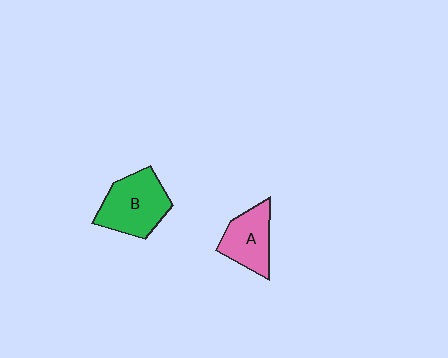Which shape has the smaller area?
Shape A (pink).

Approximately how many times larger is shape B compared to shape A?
Approximately 1.3 times.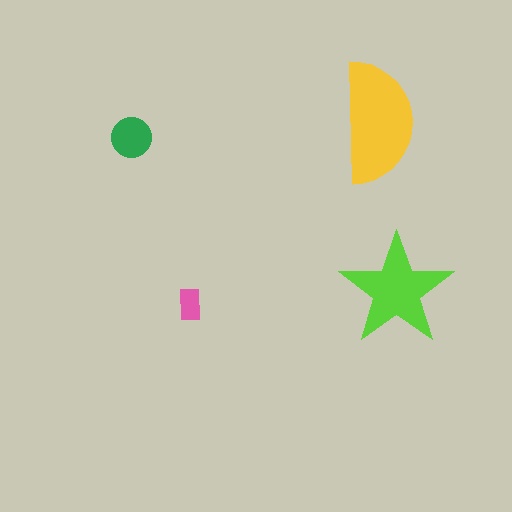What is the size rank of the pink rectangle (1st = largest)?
4th.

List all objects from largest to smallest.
The yellow semicircle, the lime star, the green circle, the pink rectangle.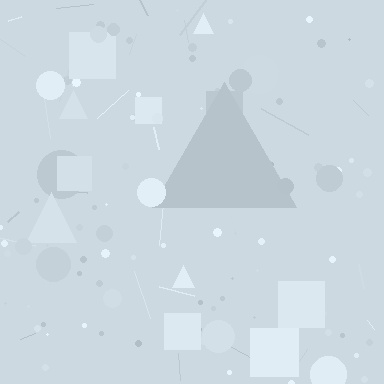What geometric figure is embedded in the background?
A triangle is embedded in the background.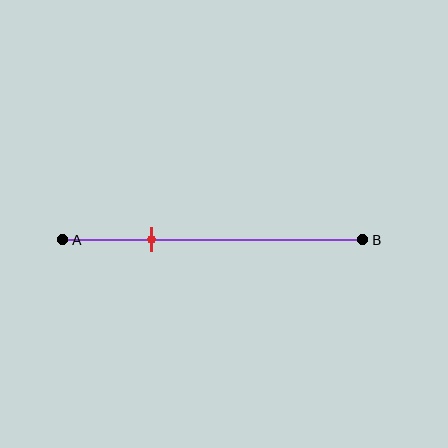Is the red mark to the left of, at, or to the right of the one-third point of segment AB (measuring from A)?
The red mark is to the left of the one-third point of segment AB.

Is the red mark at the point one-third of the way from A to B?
No, the mark is at about 30% from A, not at the 33% one-third point.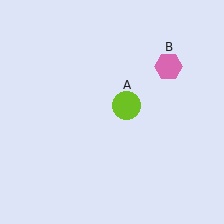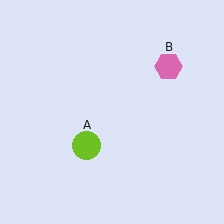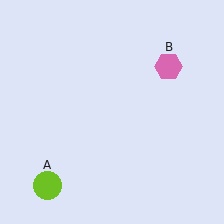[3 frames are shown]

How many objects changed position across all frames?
1 object changed position: lime circle (object A).